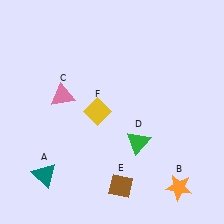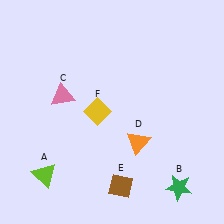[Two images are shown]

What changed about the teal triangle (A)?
In Image 1, A is teal. In Image 2, it changed to lime.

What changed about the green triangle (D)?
In Image 1, D is green. In Image 2, it changed to orange.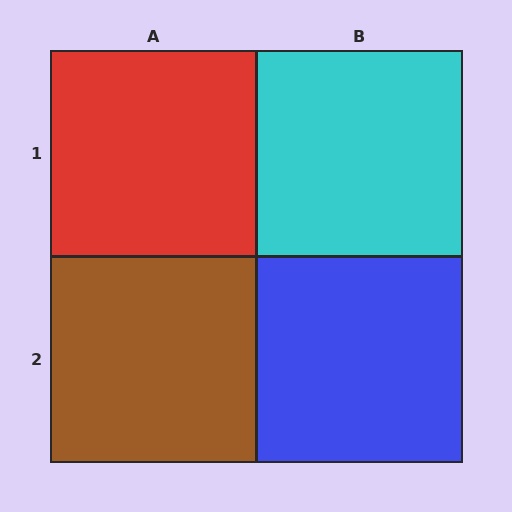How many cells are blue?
1 cell is blue.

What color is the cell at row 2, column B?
Blue.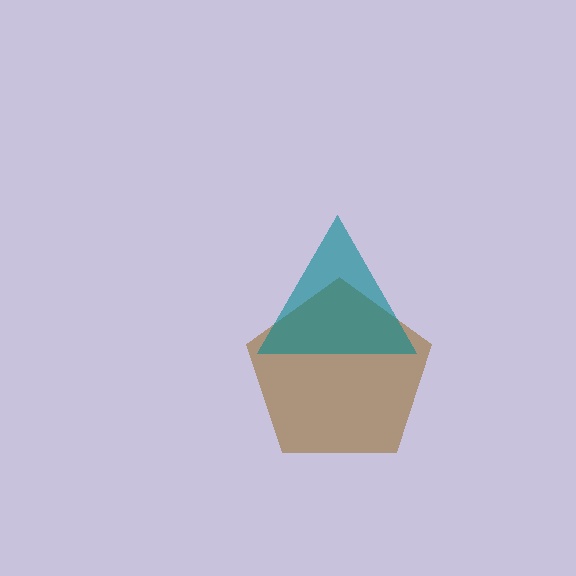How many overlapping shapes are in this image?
There are 2 overlapping shapes in the image.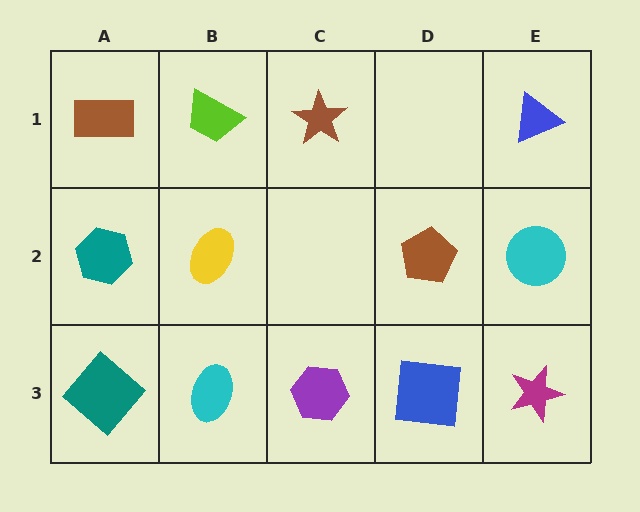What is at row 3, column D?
A blue square.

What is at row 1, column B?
A lime trapezoid.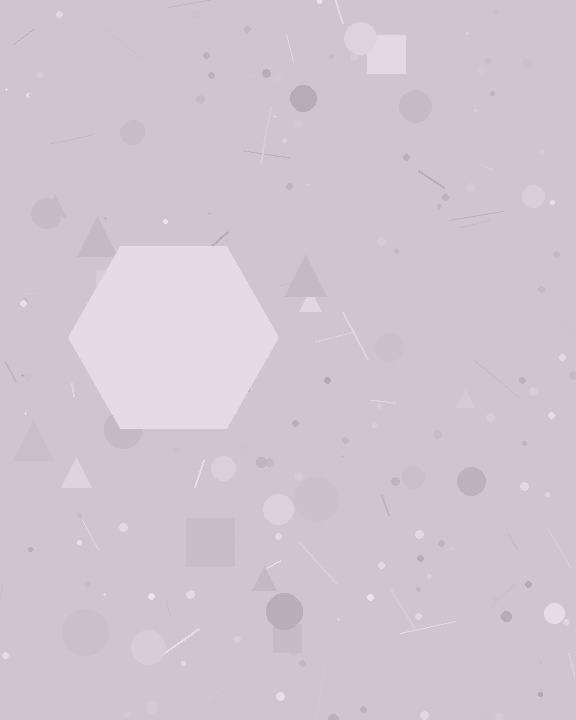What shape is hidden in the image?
A hexagon is hidden in the image.